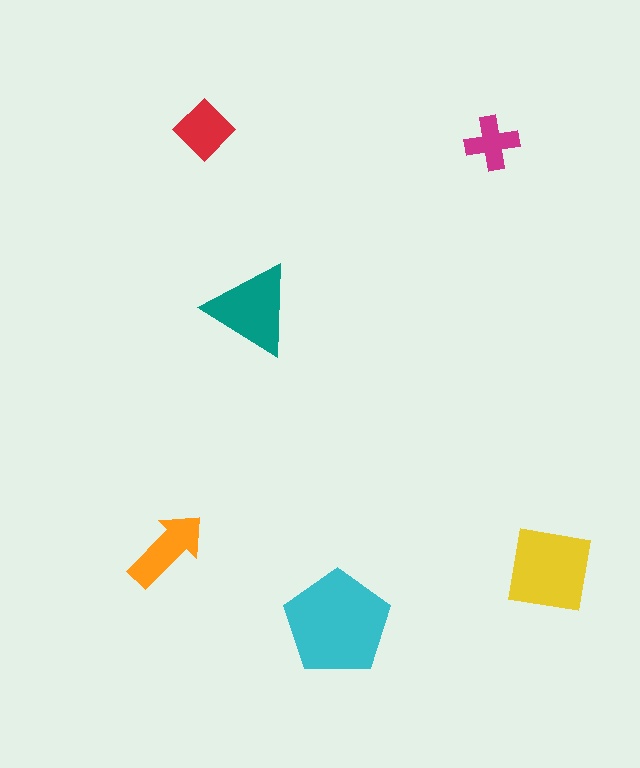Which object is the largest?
The cyan pentagon.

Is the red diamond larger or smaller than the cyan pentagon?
Smaller.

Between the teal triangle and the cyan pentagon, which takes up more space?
The cyan pentagon.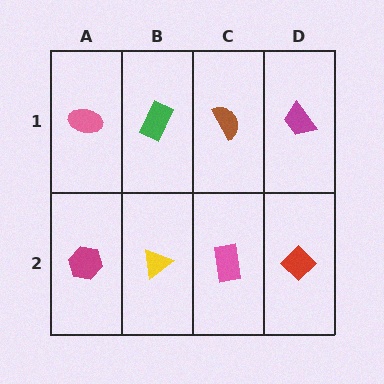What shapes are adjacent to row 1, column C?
A pink rectangle (row 2, column C), a green rectangle (row 1, column B), a magenta trapezoid (row 1, column D).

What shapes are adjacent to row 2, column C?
A brown semicircle (row 1, column C), a yellow triangle (row 2, column B), a red diamond (row 2, column D).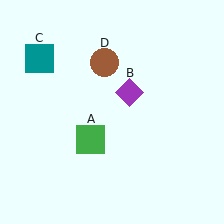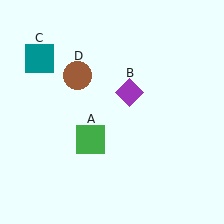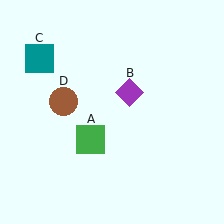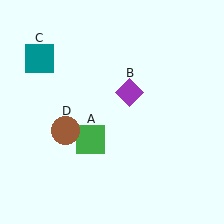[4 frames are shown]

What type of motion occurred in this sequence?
The brown circle (object D) rotated counterclockwise around the center of the scene.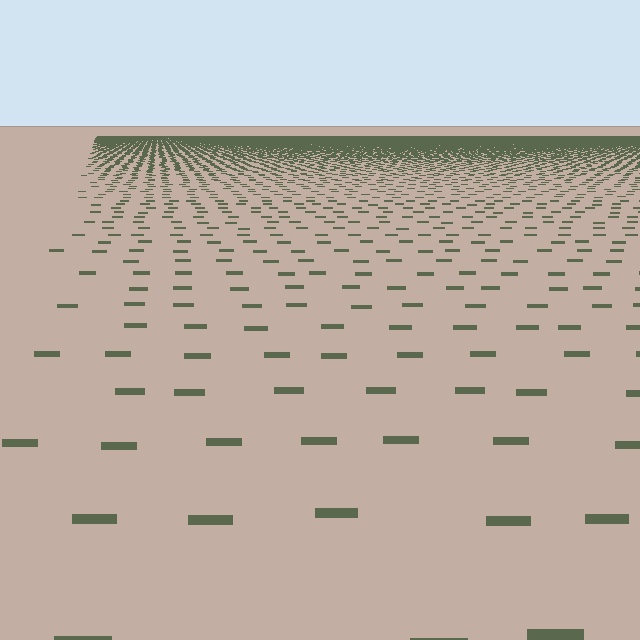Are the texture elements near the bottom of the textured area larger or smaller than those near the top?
Larger. Near the bottom, elements are closer to the viewer and appear at a bigger on-screen size.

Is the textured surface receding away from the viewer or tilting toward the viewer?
The surface is receding away from the viewer. Texture elements get smaller and denser toward the top.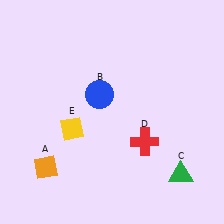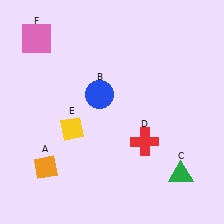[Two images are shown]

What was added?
A pink square (F) was added in Image 2.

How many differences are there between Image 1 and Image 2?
There is 1 difference between the two images.